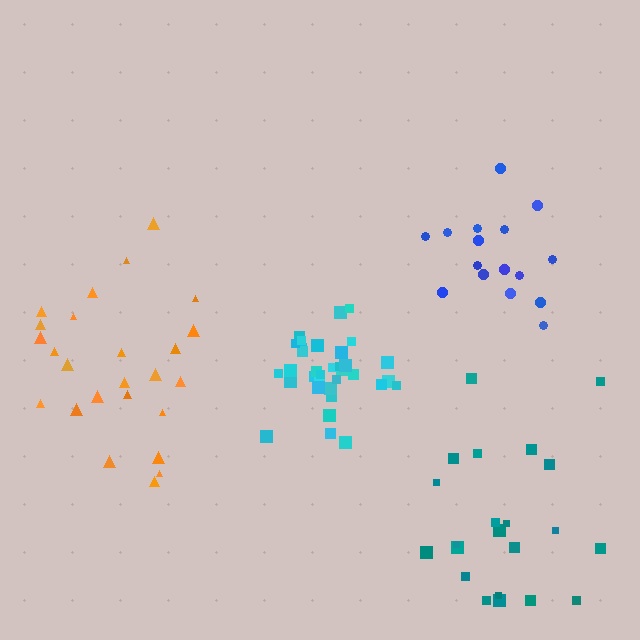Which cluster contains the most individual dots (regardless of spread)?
Cyan (34).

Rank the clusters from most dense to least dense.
cyan, blue, orange, teal.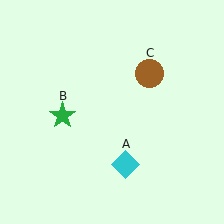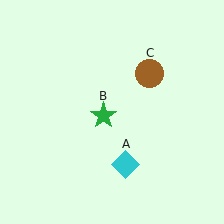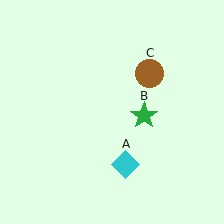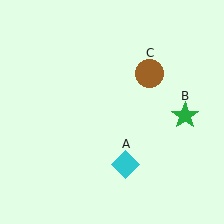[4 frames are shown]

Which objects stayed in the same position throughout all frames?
Cyan diamond (object A) and brown circle (object C) remained stationary.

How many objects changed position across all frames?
1 object changed position: green star (object B).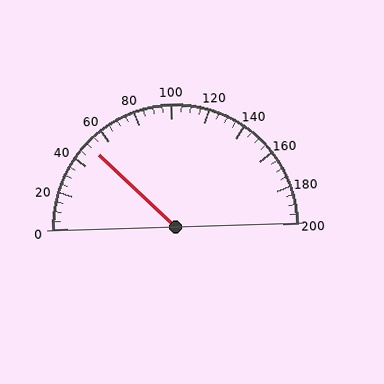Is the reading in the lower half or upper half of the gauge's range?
The reading is in the lower half of the range (0 to 200).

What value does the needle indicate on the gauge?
The needle indicates approximately 50.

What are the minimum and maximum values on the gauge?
The gauge ranges from 0 to 200.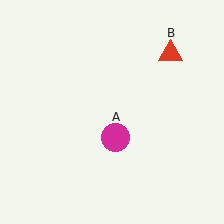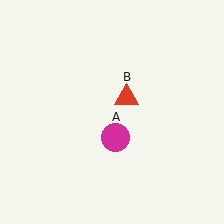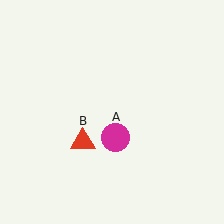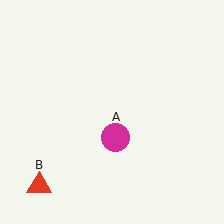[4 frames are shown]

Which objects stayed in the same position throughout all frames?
Magenta circle (object A) remained stationary.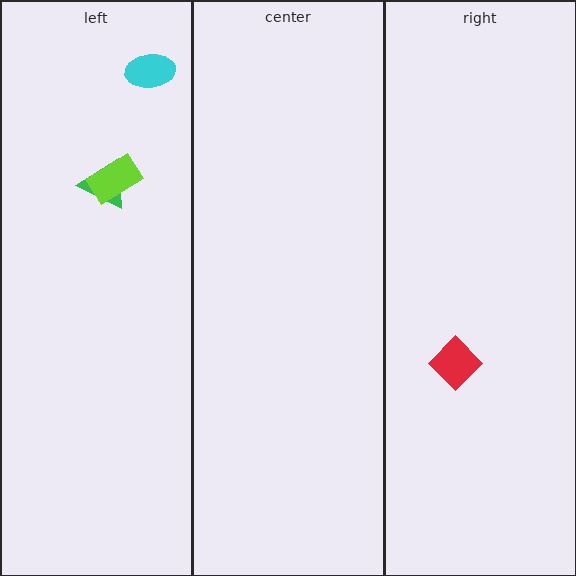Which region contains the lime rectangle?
The left region.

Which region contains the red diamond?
The right region.